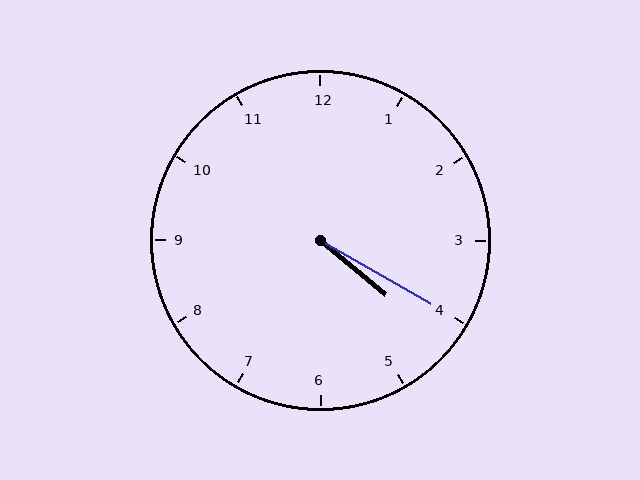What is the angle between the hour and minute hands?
Approximately 10 degrees.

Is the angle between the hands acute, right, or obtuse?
It is acute.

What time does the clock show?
4:20.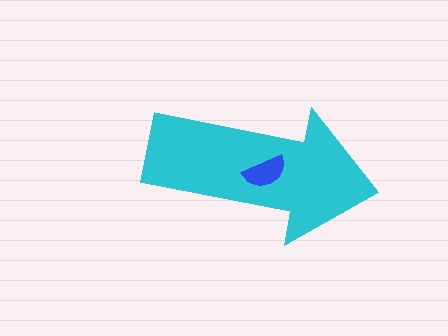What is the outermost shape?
The cyan arrow.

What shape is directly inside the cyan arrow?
The blue semicircle.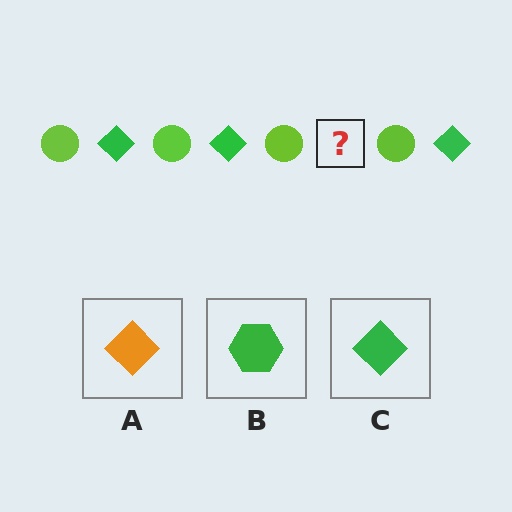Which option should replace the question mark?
Option C.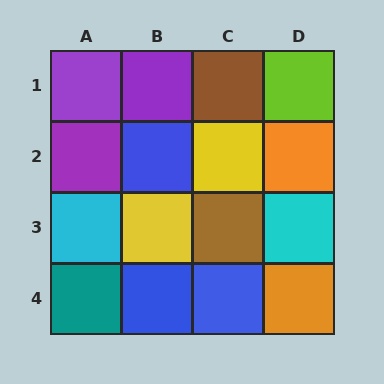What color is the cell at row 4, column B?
Blue.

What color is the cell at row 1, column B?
Purple.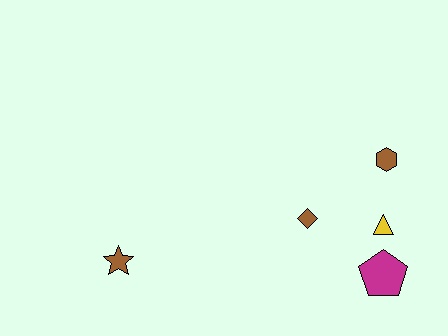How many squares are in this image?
There are no squares.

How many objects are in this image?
There are 5 objects.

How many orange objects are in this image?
There are no orange objects.